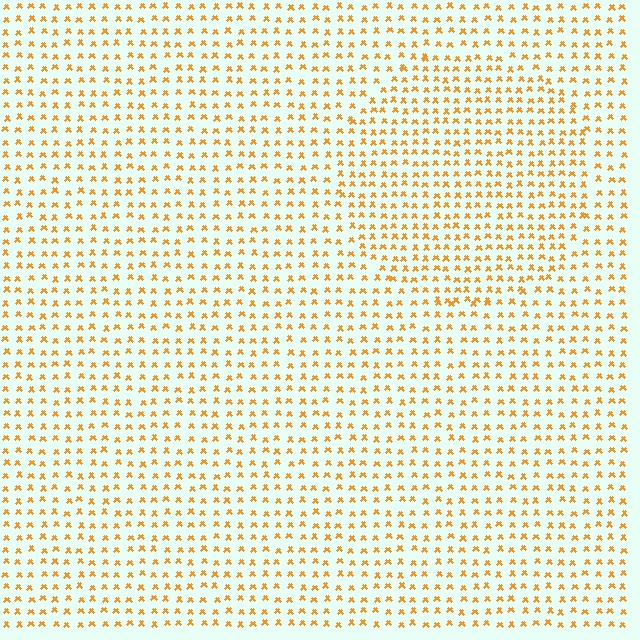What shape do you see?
I see a circle.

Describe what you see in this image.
The image contains small orange elements arranged at two different densities. A circle-shaped region is visible where the elements are more densely packed than the surrounding area.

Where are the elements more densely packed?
The elements are more densely packed inside the circle boundary.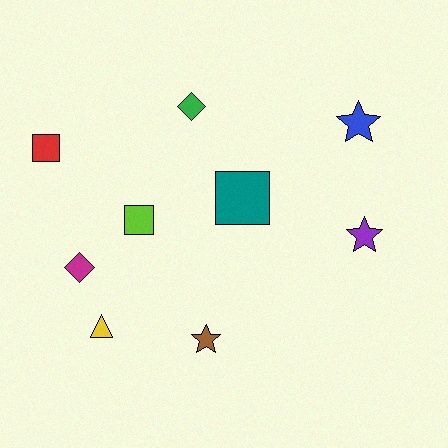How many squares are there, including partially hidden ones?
There are 3 squares.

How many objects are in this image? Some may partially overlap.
There are 9 objects.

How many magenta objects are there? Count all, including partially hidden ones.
There is 1 magenta object.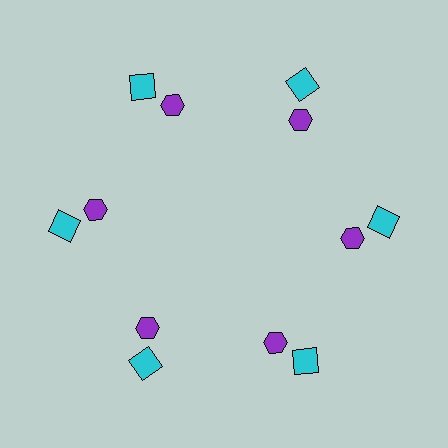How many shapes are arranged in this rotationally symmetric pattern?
There are 12 shapes, arranged in 6 groups of 2.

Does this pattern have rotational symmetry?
Yes, this pattern has 6-fold rotational symmetry. It looks the same after rotating 60 degrees around the center.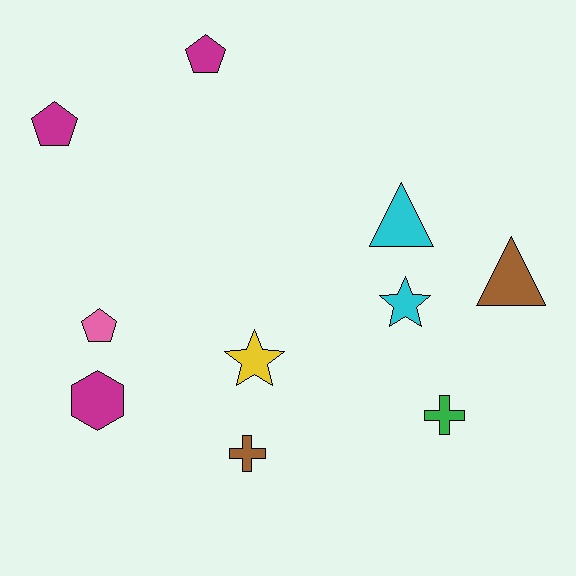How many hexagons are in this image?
There is 1 hexagon.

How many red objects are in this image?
There are no red objects.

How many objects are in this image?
There are 10 objects.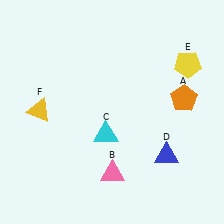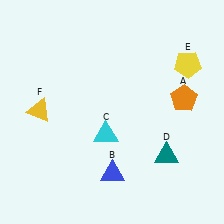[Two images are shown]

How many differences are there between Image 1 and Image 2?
There are 2 differences between the two images.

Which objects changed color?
B changed from pink to blue. D changed from blue to teal.